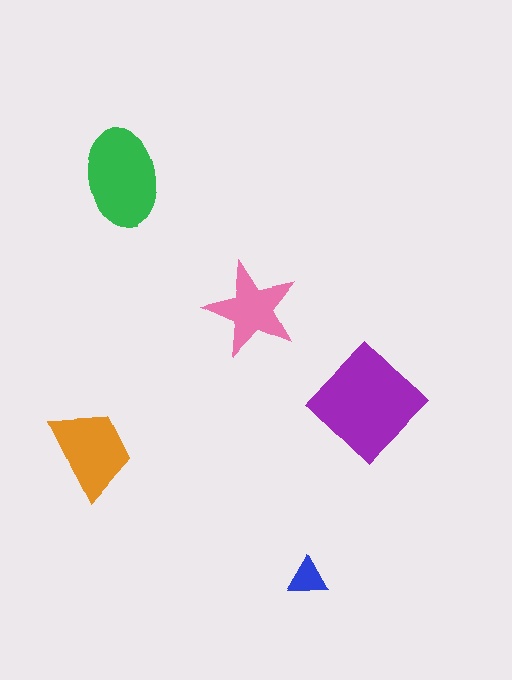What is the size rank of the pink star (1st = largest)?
4th.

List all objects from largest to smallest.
The purple diamond, the green ellipse, the orange trapezoid, the pink star, the blue triangle.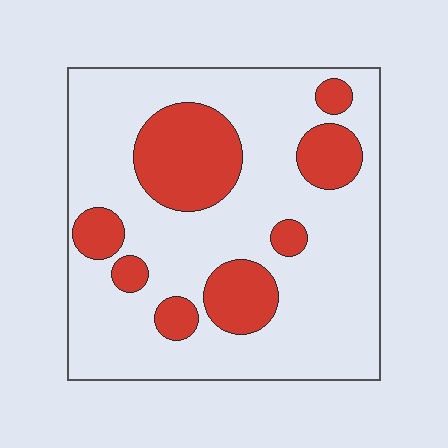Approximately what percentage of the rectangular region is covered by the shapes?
Approximately 25%.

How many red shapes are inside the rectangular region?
8.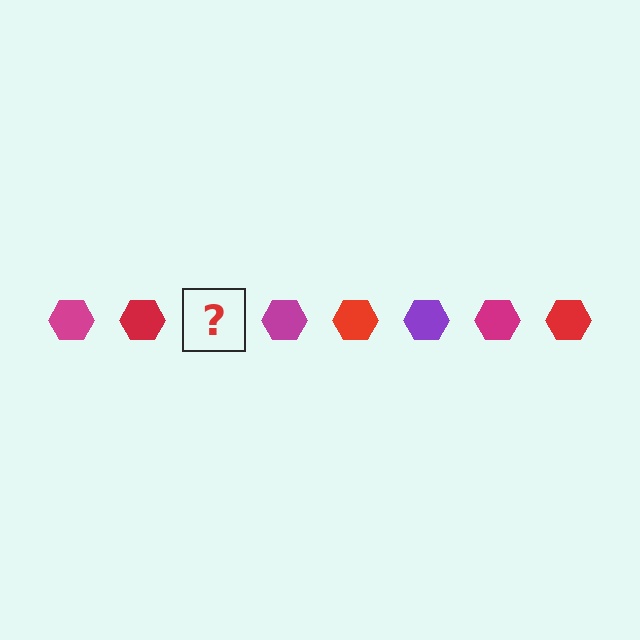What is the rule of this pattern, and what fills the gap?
The rule is that the pattern cycles through magenta, red, purple hexagons. The gap should be filled with a purple hexagon.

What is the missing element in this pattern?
The missing element is a purple hexagon.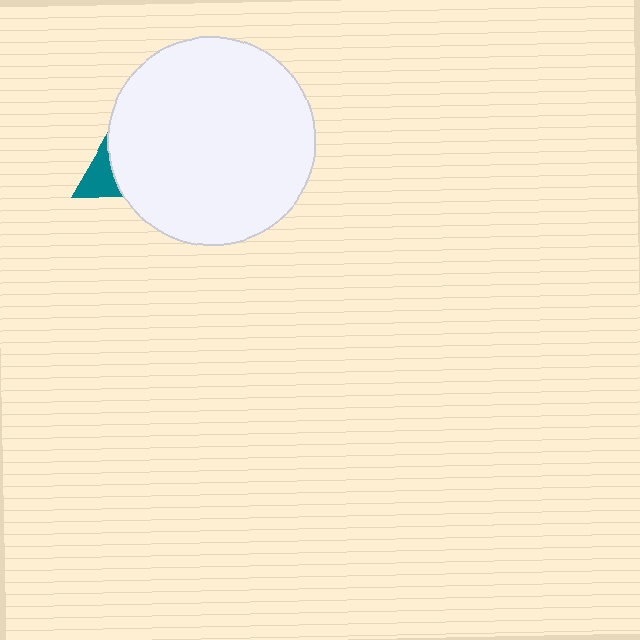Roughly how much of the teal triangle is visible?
A small part of it is visible (roughly 31%).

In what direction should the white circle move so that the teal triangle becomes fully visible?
The white circle should move right. That is the shortest direction to clear the overlap and leave the teal triangle fully visible.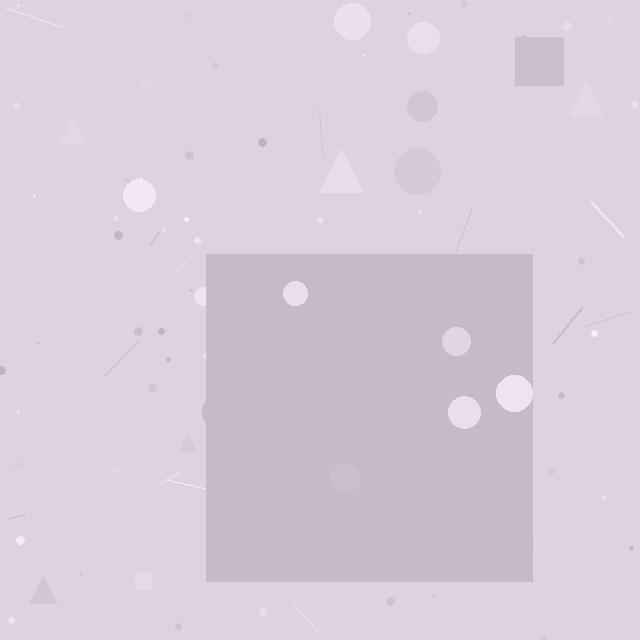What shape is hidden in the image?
A square is hidden in the image.